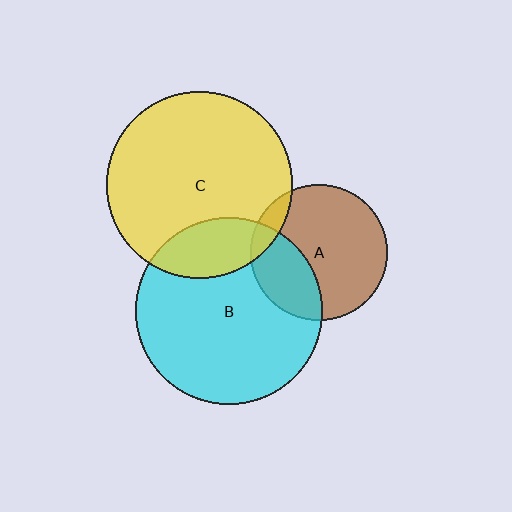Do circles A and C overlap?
Yes.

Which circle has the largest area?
Circle C (yellow).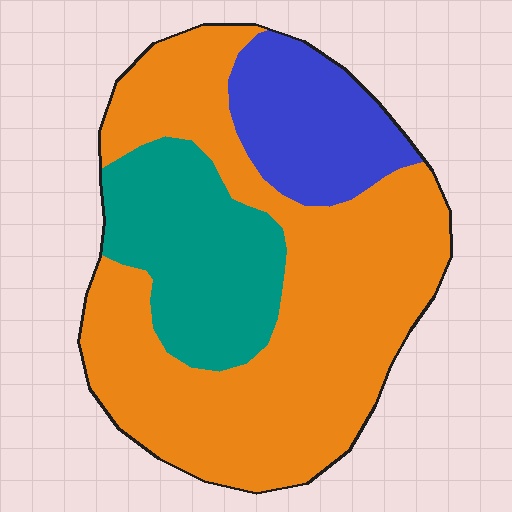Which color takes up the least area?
Blue, at roughly 15%.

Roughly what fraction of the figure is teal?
Teal takes up less than a quarter of the figure.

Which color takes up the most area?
Orange, at roughly 60%.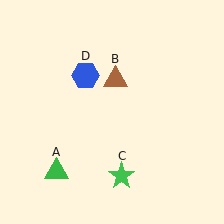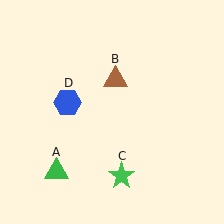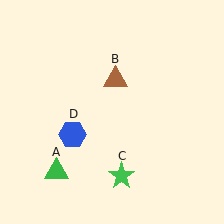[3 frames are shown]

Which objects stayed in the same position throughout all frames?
Green triangle (object A) and brown triangle (object B) and green star (object C) remained stationary.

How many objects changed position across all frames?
1 object changed position: blue hexagon (object D).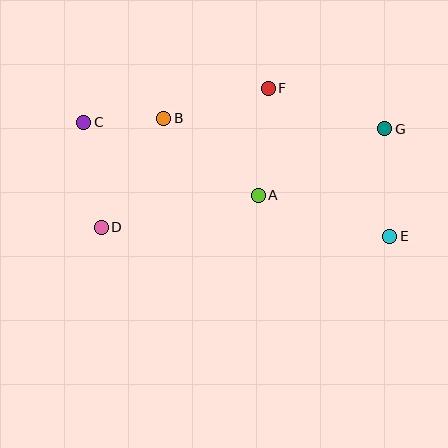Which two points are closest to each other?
Points B and C are closest to each other.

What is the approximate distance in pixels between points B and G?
The distance between B and G is approximately 222 pixels.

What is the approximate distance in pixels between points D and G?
The distance between D and G is approximately 300 pixels.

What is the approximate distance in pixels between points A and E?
The distance between A and E is approximately 138 pixels.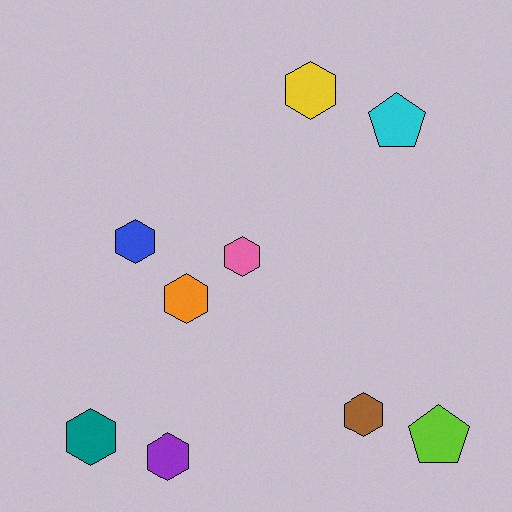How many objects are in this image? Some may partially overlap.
There are 9 objects.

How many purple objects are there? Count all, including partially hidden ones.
There is 1 purple object.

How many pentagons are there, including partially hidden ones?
There are 2 pentagons.